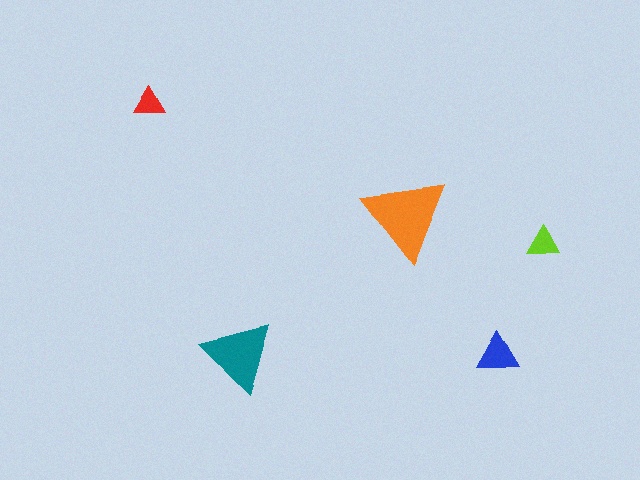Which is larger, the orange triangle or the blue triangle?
The orange one.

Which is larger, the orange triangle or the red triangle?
The orange one.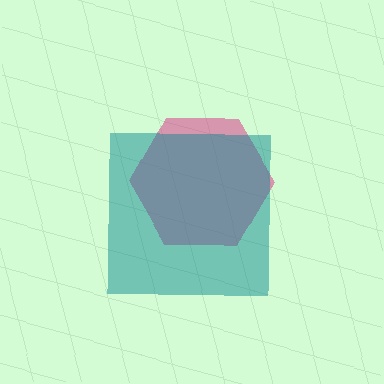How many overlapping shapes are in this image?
There are 2 overlapping shapes in the image.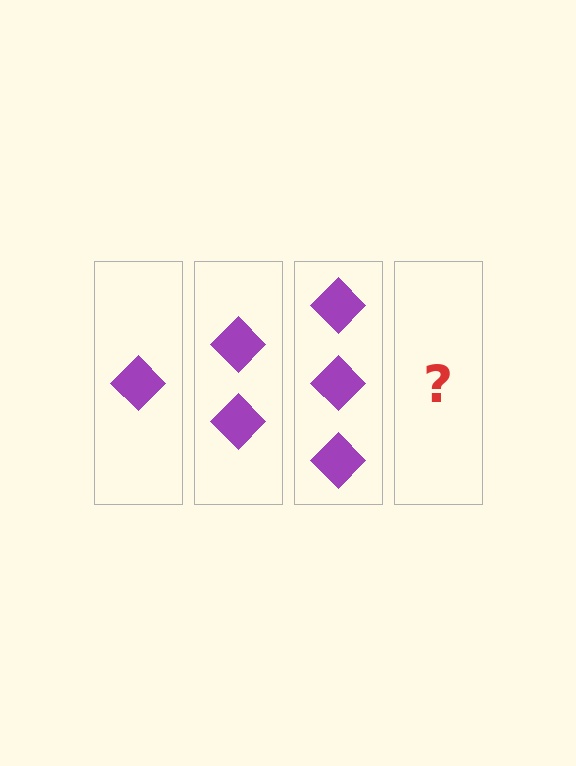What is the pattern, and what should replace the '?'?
The pattern is that each step adds one more diamond. The '?' should be 4 diamonds.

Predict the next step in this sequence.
The next step is 4 diamonds.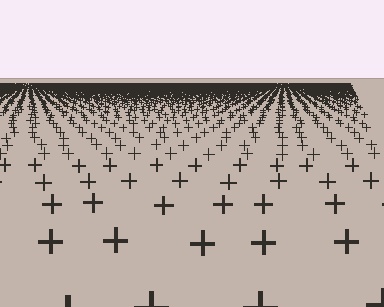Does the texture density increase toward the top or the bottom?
Density increases toward the top.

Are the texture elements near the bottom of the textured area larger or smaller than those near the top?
Larger. Near the bottom, elements are closer to the viewer and appear at a bigger on-screen size.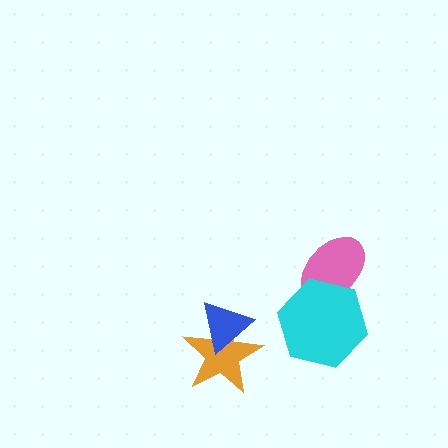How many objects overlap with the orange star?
1 object overlaps with the orange star.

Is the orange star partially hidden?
Yes, it is partially covered by another shape.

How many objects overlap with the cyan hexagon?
1 object overlaps with the cyan hexagon.